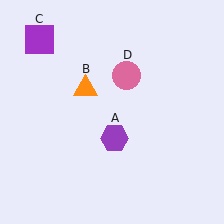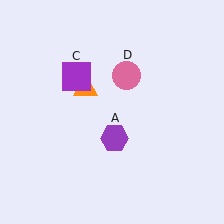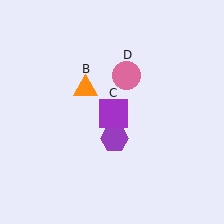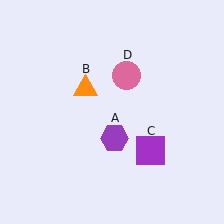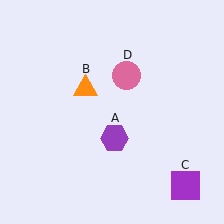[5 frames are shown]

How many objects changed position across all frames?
1 object changed position: purple square (object C).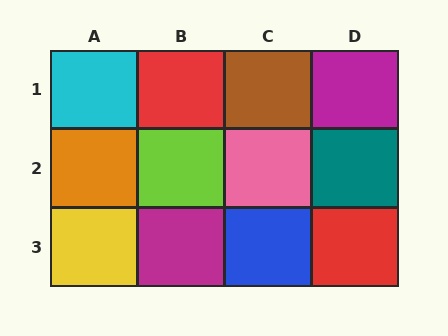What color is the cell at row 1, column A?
Cyan.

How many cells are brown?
1 cell is brown.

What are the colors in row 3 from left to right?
Yellow, magenta, blue, red.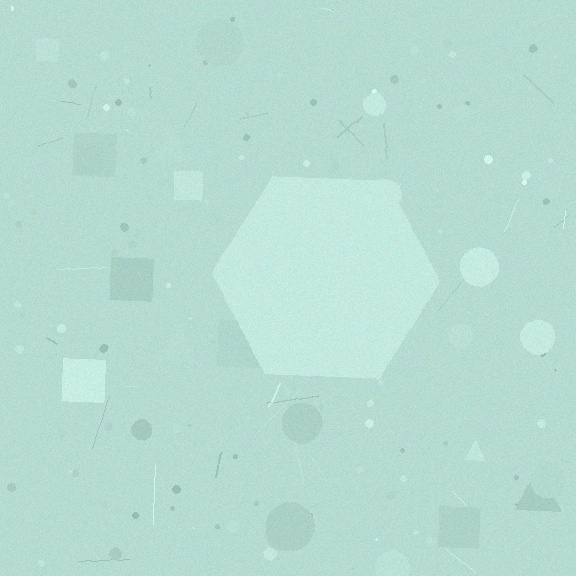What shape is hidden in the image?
A hexagon is hidden in the image.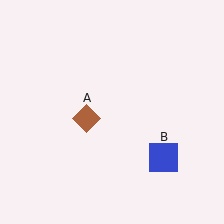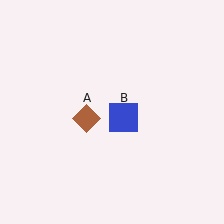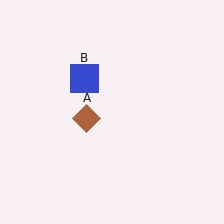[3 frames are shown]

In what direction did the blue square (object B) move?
The blue square (object B) moved up and to the left.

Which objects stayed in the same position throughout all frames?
Brown diamond (object A) remained stationary.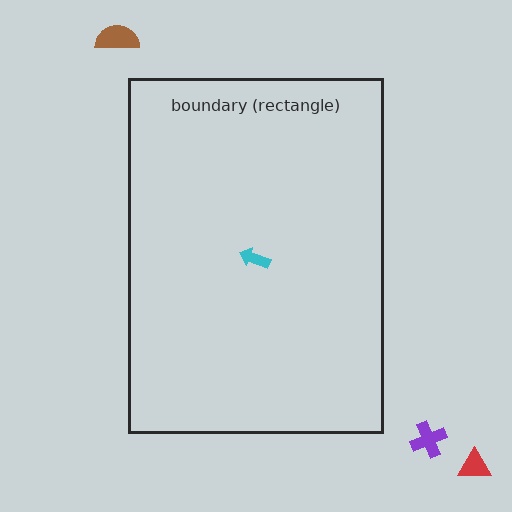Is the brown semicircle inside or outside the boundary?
Outside.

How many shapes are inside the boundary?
1 inside, 3 outside.